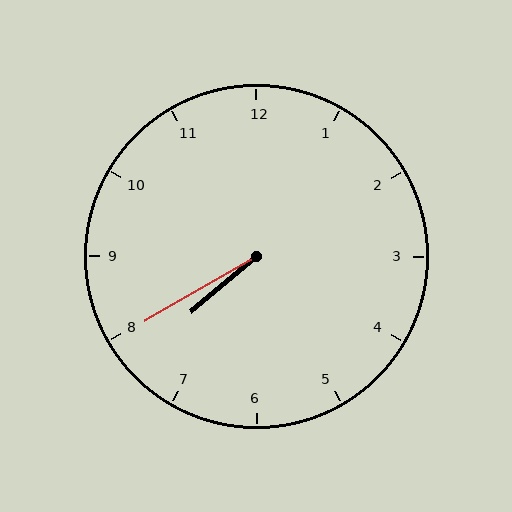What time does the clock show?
7:40.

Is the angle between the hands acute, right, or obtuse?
It is acute.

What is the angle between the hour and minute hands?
Approximately 10 degrees.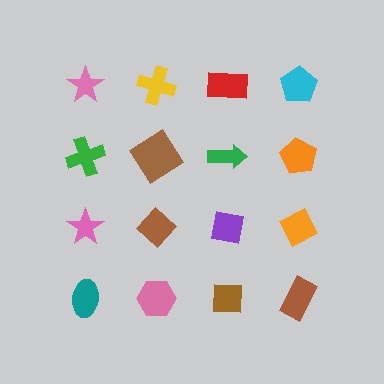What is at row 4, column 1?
A teal ellipse.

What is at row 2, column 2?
A brown diamond.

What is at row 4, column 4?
A brown rectangle.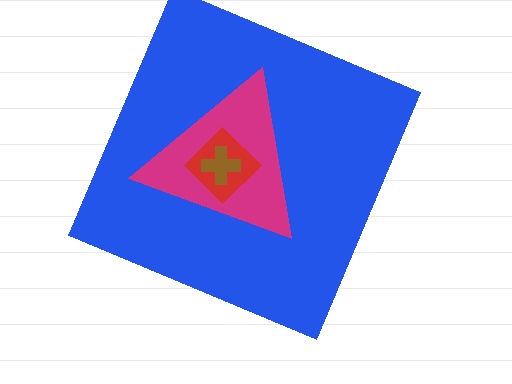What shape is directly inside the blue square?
The magenta triangle.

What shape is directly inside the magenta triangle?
The red diamond.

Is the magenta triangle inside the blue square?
Yes.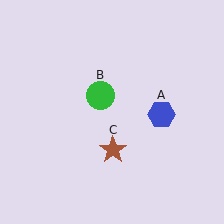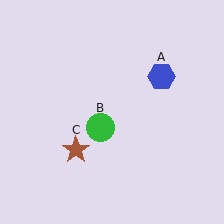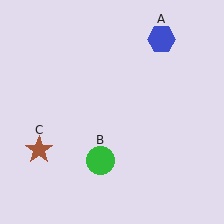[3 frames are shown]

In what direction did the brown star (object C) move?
The brown star (object C) moved left.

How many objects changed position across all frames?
3 objects changed position: blue hexagon (object A), green circle (object B), brown star (object C).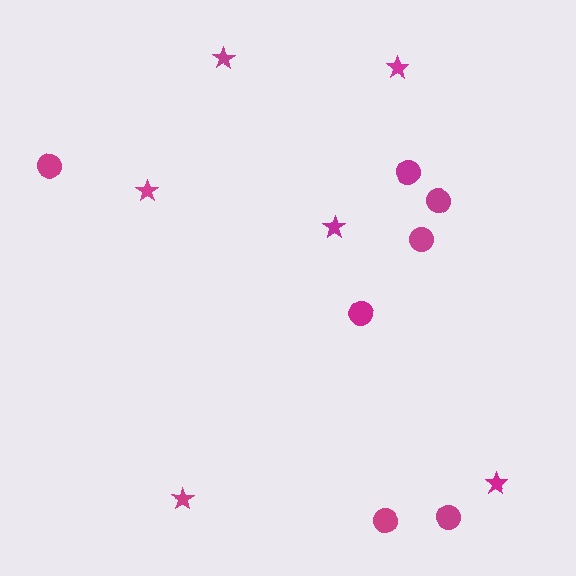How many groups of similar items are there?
There are 2 groups: one group of circles (7) and one group of stars (6).